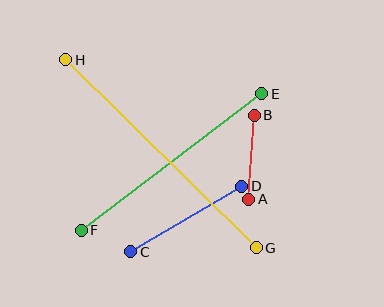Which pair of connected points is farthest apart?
Points G and H are farthest apart.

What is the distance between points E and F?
The distance is approximately 227 pixels.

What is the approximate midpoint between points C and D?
The midpoint is at approximately (186, 219) pixels.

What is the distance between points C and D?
The distance is approximately 129 pixels.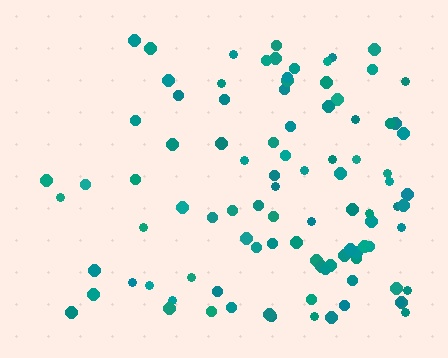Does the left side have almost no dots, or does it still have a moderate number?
Still a moderate number, just noticeably fewer than the right.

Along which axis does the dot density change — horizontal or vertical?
Horizontal.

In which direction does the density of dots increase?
From left to right, with the right side densest.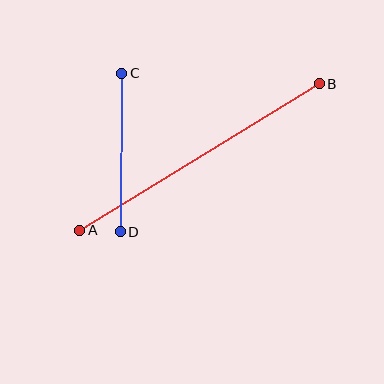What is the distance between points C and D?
The distance is approximately 158 pixels.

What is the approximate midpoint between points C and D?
The midpoint is at approximately (121, 152) pixels.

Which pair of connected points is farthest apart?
Points A and B are farthest apart.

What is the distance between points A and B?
The distance is approximately 281 pixels.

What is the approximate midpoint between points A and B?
The midpoint is at approximately (200, 157) pixels.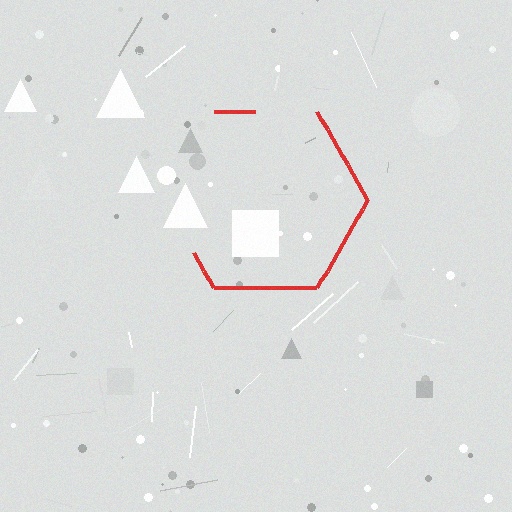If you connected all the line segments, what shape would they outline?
They would outline a hexagon.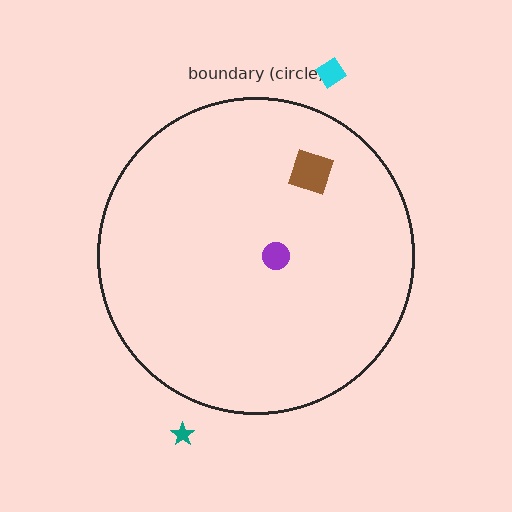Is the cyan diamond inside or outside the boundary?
Outside.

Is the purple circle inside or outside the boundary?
Inside.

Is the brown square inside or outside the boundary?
Inside.